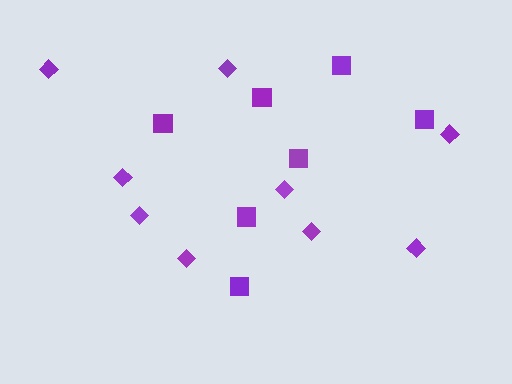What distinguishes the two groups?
There are 2 groups: one group of diamonds (9) and one group of squares (7).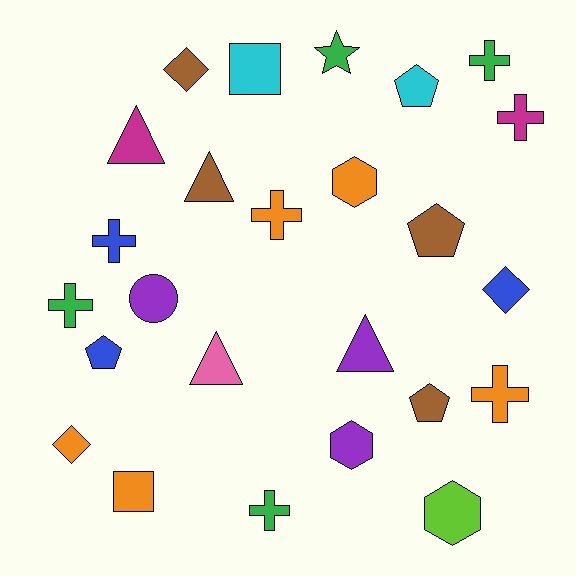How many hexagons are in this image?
There are 3 hexagons.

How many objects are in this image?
There are 25 objects.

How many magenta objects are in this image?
There are 2 magenta objects.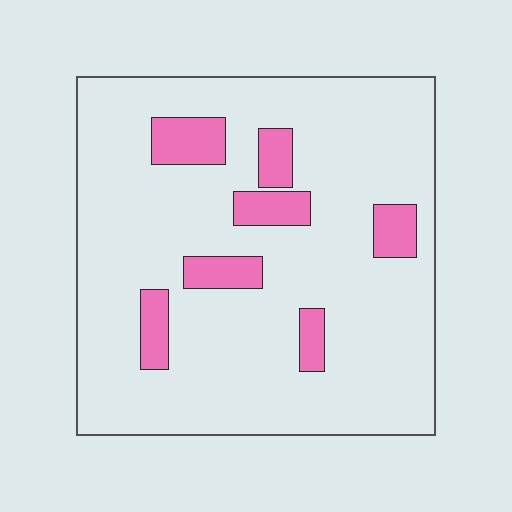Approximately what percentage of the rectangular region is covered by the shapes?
Approximately 15%.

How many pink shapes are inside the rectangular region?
7.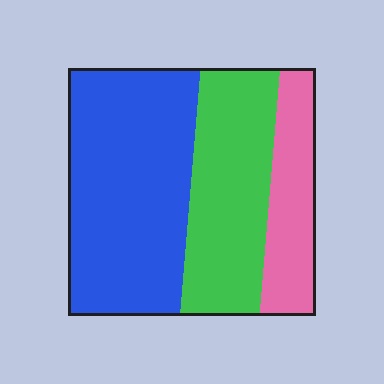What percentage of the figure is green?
Green takes up between a sixth and a third of the figure.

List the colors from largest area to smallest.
From largest to smallest: blue, green, pink.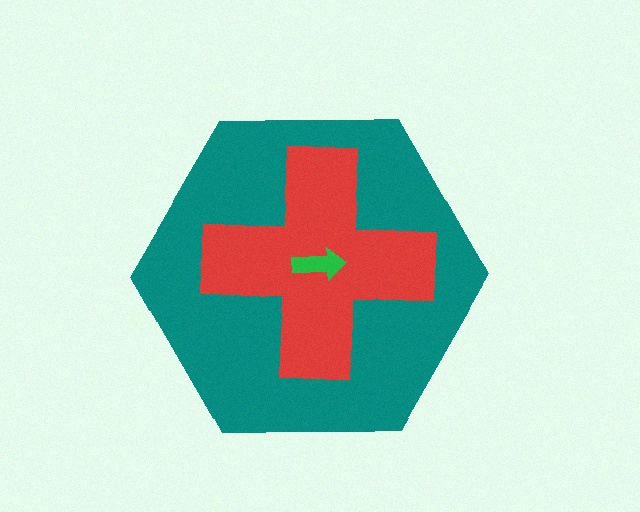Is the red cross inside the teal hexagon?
Yes.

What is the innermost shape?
The green arrow.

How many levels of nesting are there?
3.